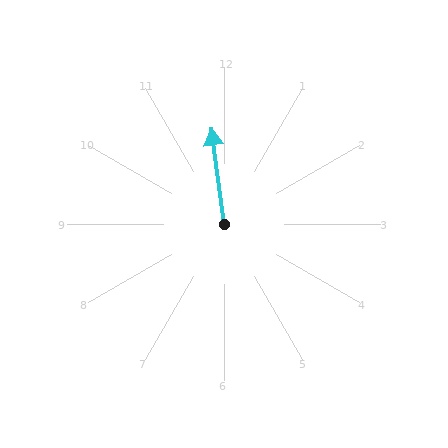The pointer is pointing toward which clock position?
Roughly 12 o'clock.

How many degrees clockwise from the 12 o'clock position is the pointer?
Approximately 353 degrees.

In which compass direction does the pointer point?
North.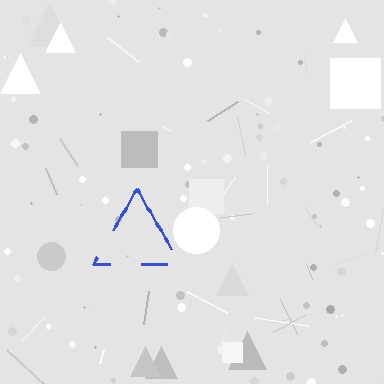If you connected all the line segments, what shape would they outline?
They would outline a triangle.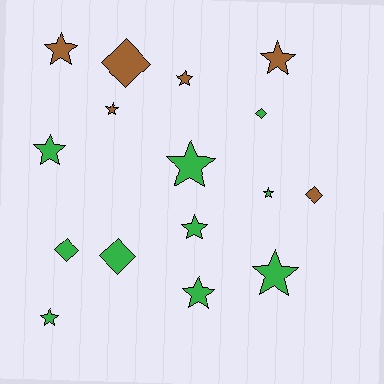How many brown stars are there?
There are 4 brown stars.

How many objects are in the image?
There are 16 objects.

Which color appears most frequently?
Green, with 10 objects.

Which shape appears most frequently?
Star, with 11 objects.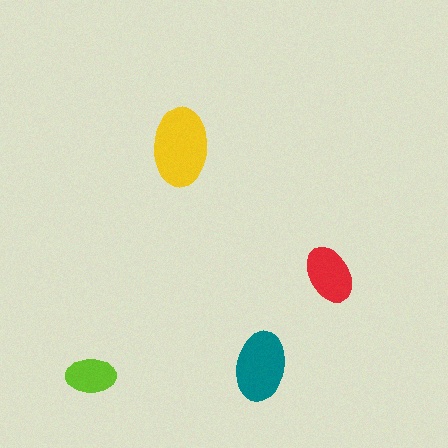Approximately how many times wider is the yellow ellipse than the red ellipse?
About 1.5 times wider.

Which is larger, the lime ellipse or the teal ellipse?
The teal one.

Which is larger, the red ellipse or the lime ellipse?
The red one.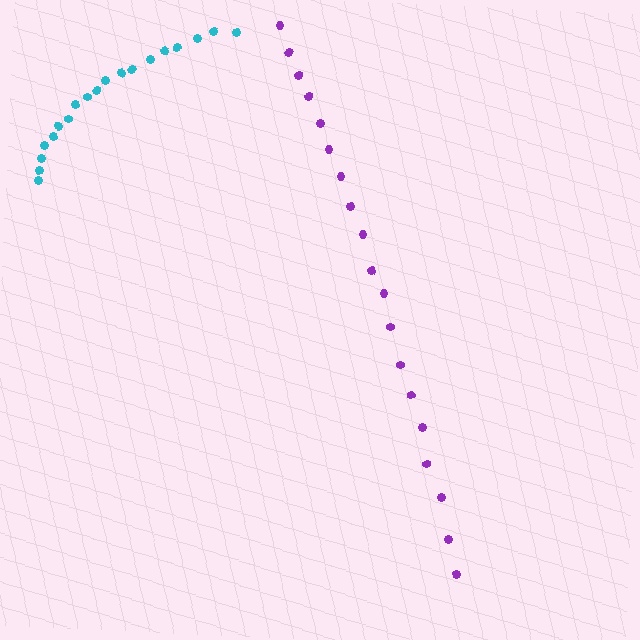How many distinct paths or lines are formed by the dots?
There are 2 distinct paths.